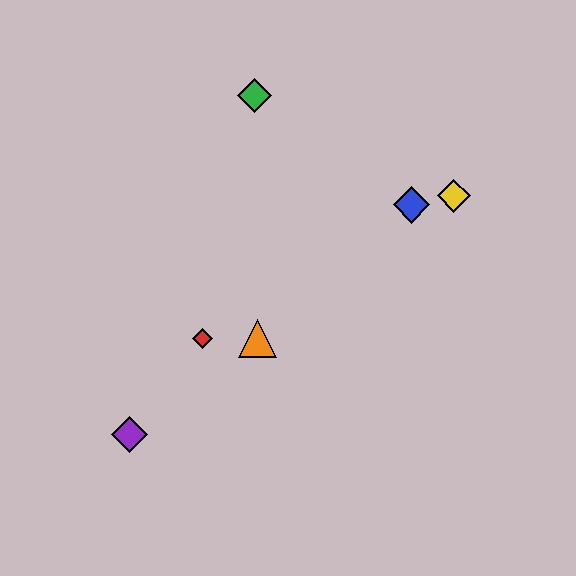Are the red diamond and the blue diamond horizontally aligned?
No, the red diamond is at y≈338 and the blue diamond is at y≈205.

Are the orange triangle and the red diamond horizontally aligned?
Yes, both are at y≈338.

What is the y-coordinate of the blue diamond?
The blue diamond is at y≈205.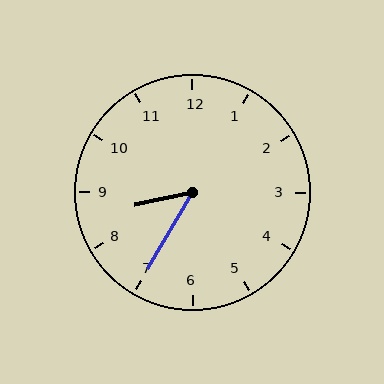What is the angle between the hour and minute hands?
Approximately 48 degrees.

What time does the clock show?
8:35.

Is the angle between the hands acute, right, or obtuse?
It is acute.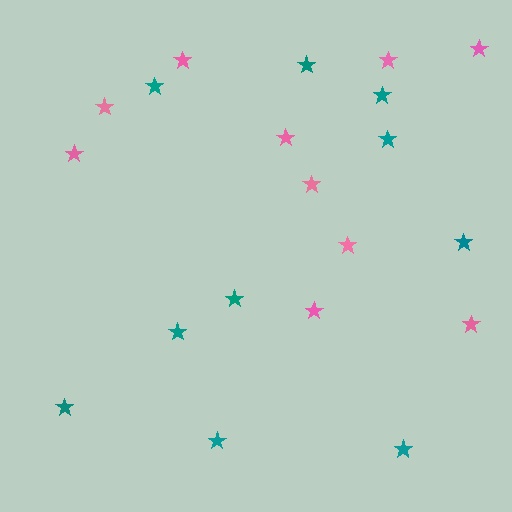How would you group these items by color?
There are 2 groups: one group of pink stars (10) and one group of teal stars (10).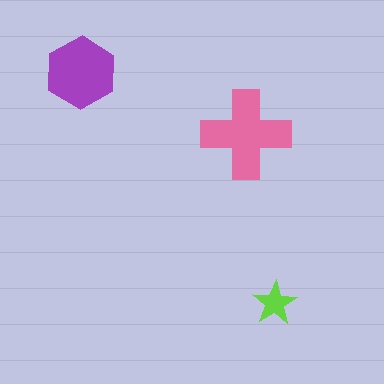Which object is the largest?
The pink cross.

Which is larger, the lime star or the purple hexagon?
The purple hexagon.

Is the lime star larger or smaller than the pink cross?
Smaller.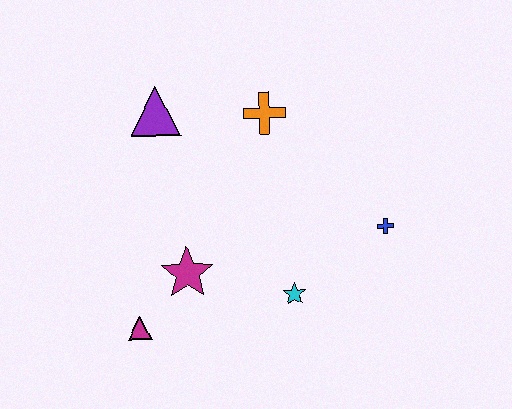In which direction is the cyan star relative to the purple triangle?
The cyan star is below the purple triangle.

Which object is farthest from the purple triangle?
The blue cross is farthest from the purple triangle.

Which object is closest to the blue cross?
The cyan star is closest to the blue cross.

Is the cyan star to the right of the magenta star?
Yes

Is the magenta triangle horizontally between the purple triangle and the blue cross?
No